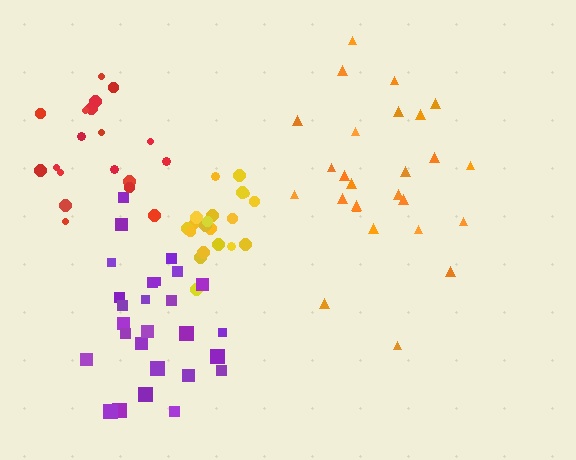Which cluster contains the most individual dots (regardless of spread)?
Purple (27).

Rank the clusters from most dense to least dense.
yellow, red, purple, orange.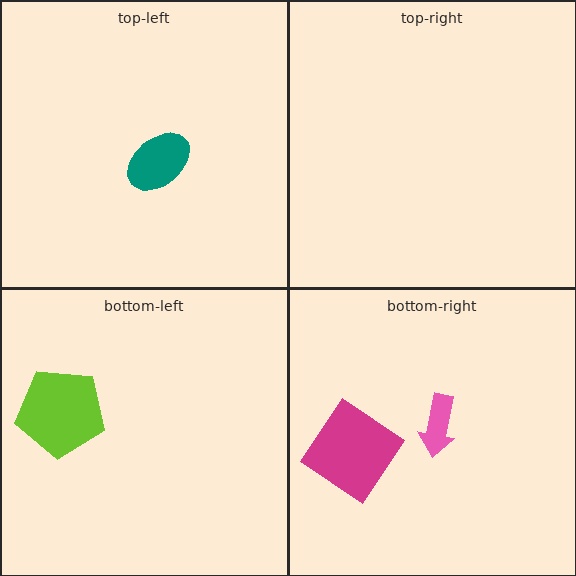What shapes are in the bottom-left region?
The lime pentagon.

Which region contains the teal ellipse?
The top-left region.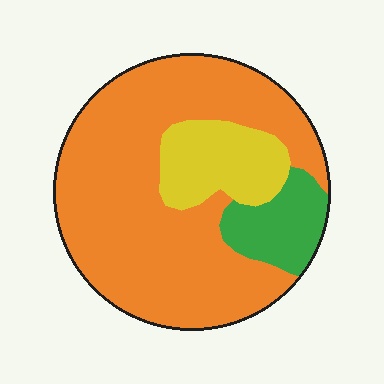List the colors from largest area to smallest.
From largest to smallest: orange, yellow, green.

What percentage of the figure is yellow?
Yellow takes up about one sixth (1/6) of the figure.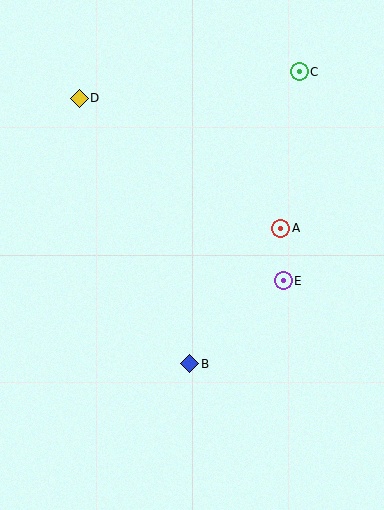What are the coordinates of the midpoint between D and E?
The midpoint between D and E is at (181, 189).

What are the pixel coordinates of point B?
Point B is at (190, 364).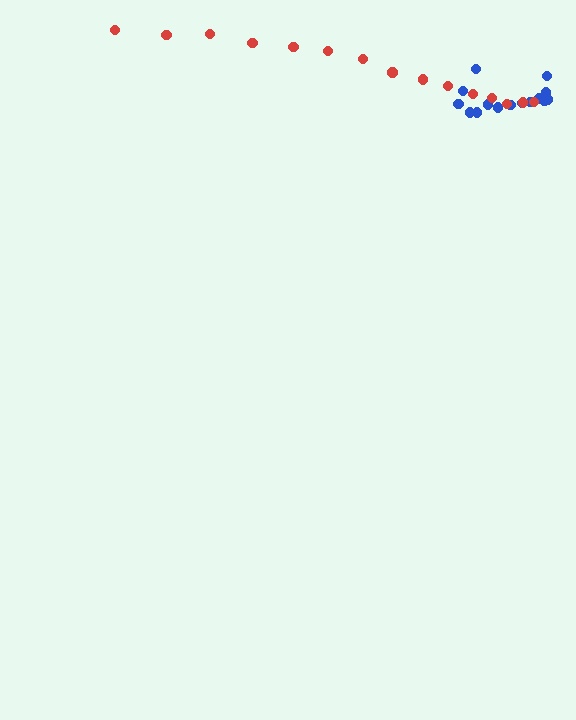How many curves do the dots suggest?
There are 2 distinct paths.